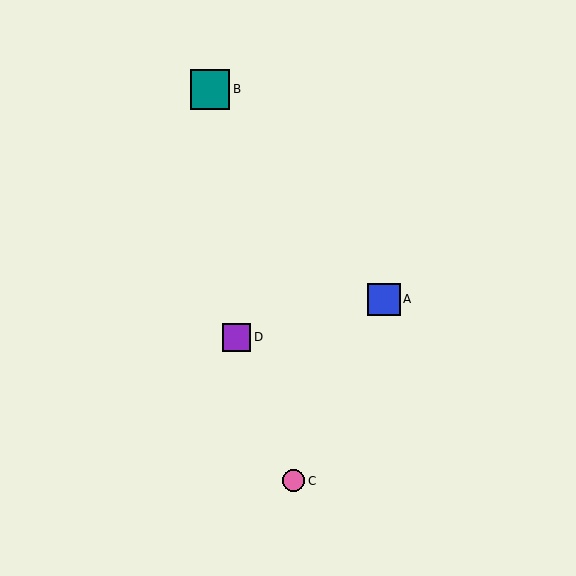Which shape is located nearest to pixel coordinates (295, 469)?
The pink circle (labeled C) at (294, 481) is nearest to that location.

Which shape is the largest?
The teal square (labeled B) is the largest.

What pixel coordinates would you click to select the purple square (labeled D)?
Click at (237, 337) to select the purple square D.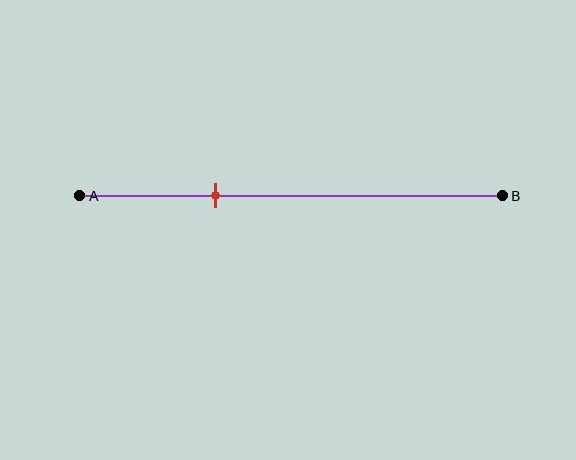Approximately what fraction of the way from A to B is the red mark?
The red mark is approximately 30% of the way from A to B.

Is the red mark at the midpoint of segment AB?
No, the mark is at about 30% from A, not at the 50% midpoint.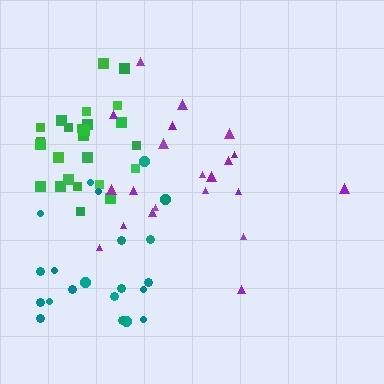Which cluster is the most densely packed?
Green.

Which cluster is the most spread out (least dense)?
Purple.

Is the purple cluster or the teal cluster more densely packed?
Teal.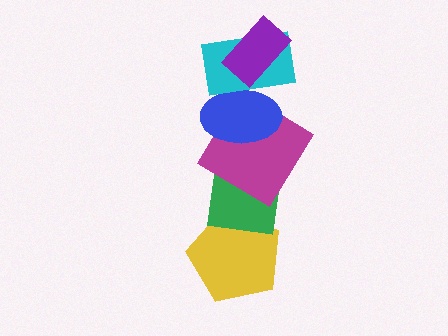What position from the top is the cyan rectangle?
The cyan rectangle is 2nd from the top.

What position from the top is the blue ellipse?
The blue ellipse is 3rd from the top.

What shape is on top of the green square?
The magenta diamond is on top of the green square.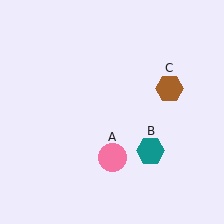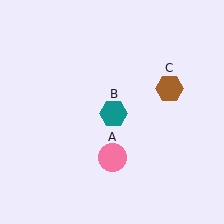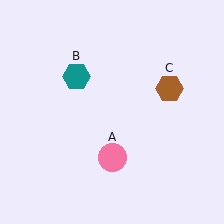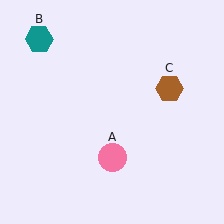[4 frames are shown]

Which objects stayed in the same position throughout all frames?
Pink circle (object A) and brown hexagon (object C) remained stationary.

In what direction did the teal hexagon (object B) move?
The teal hexagon (object B) moved up and to the left.